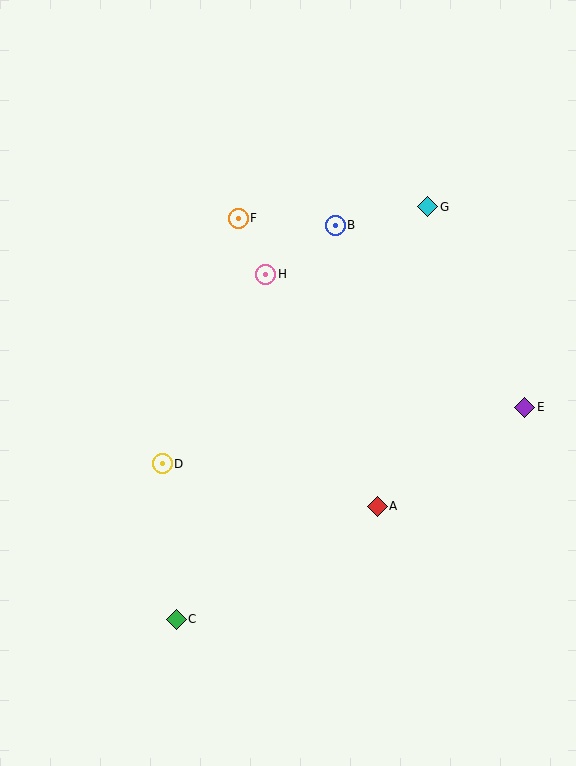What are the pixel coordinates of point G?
Point G is at (428, 207).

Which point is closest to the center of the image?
Point H at (266, 274) is closest to the center.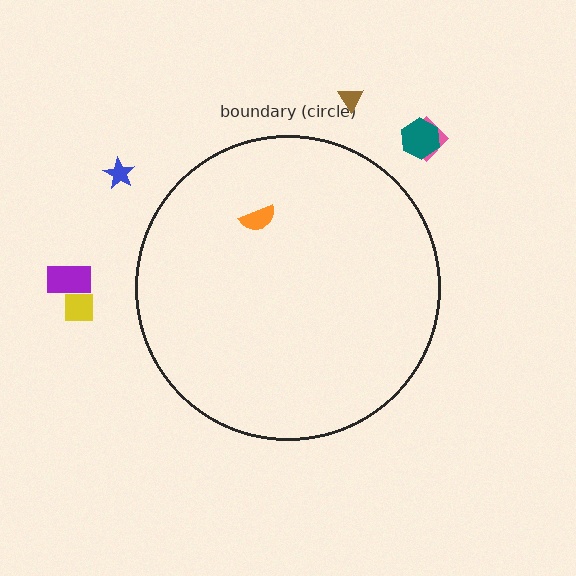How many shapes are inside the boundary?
1 inside, 6 outside.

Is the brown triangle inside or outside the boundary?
Outside.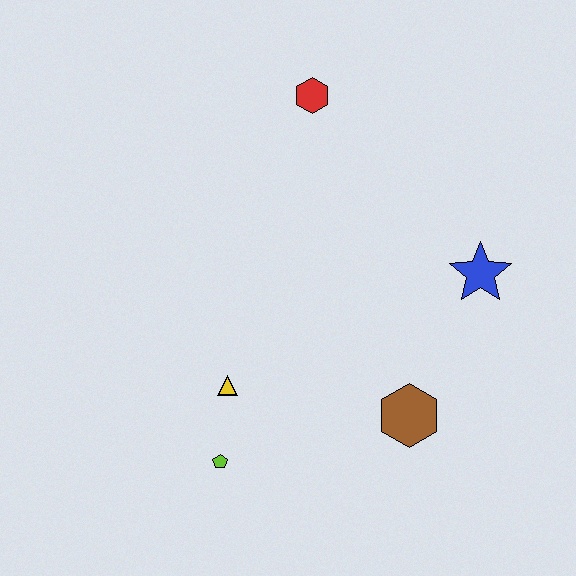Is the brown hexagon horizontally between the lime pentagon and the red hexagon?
No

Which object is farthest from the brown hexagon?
The red hexagon is farthest from the brown hexagon.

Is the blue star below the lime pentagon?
No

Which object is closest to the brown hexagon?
The blue star is closest to the brown hexagon.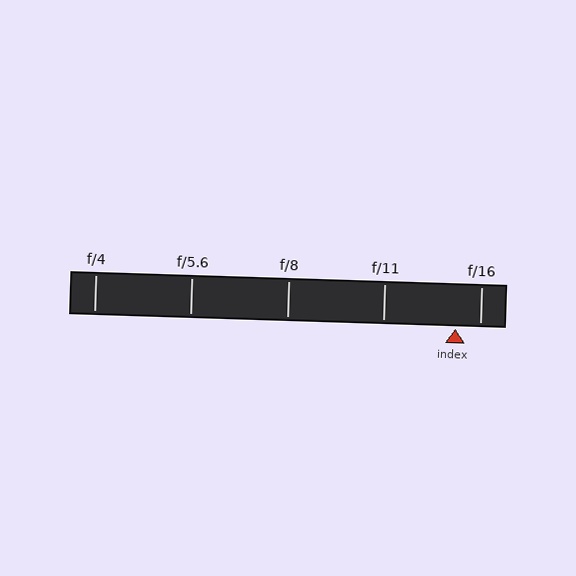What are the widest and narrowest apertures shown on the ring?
The widest aperture shown is f/4 and the narrowest is f/16.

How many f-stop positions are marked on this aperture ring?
There are 5 f-stop positions marked.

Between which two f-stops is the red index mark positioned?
The index mark is between f/11 and f/16.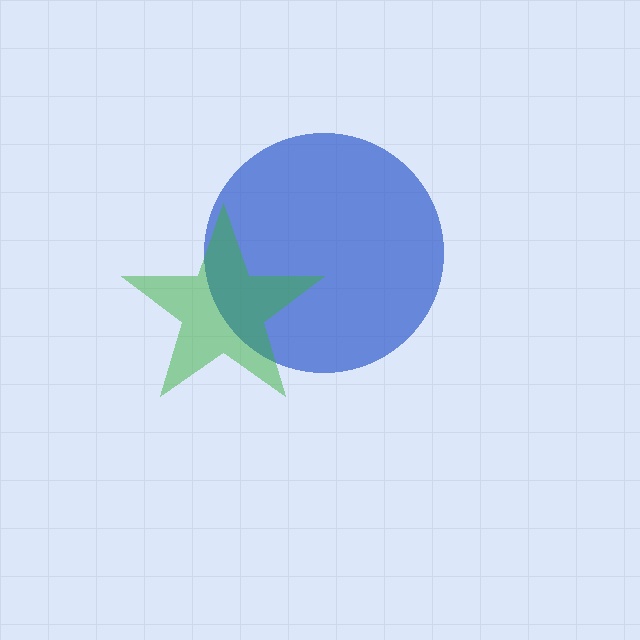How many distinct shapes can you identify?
There are 2 distinct shapes: a blue circle, a green star.